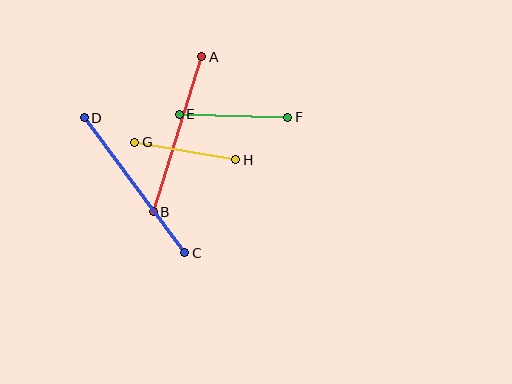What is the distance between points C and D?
The distance is approximately 168 pixels.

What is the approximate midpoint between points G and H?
The midpoint is at approximately (185, 151) pixels.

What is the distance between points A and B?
The distance is approximately 163 pixels.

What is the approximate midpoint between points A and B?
The midpoint is at approximately (177, 134) pixels.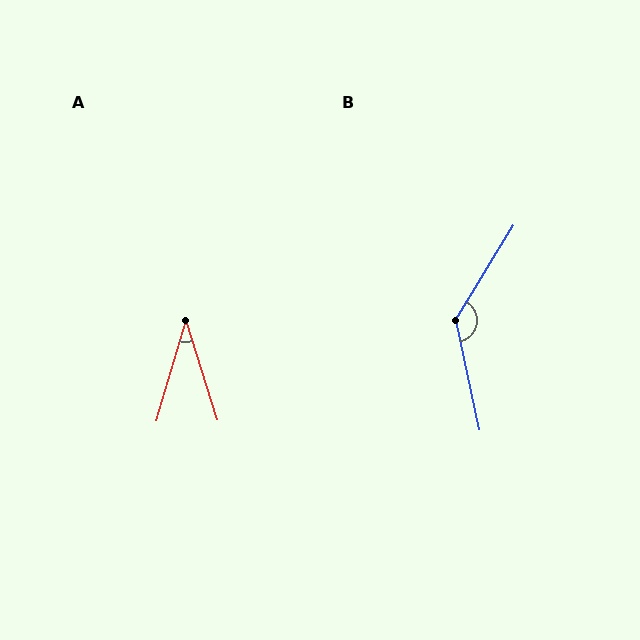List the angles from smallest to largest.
A (34°), B (137°).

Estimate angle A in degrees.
Approximately 34 degrees.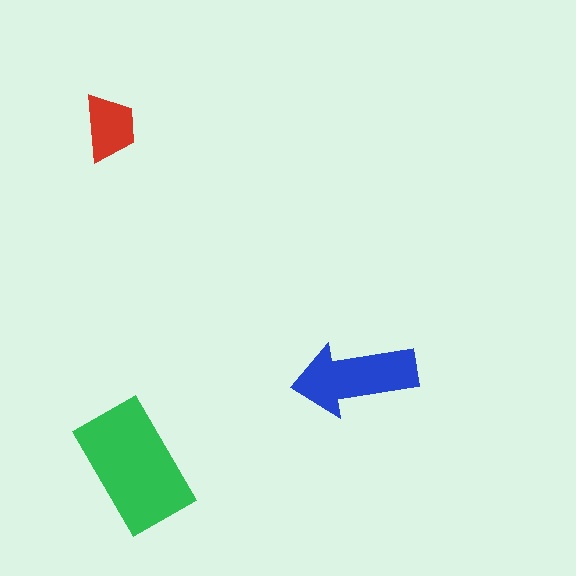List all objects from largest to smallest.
The green rectangle, the blue arrow, the red trapezoid.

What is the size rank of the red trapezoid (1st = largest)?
3rd.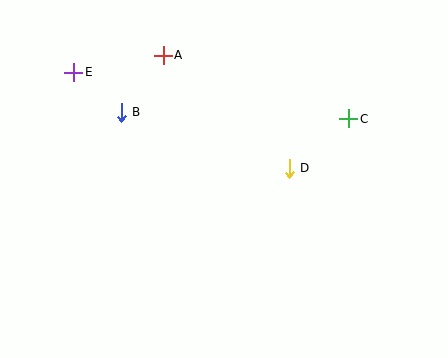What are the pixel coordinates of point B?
Point B is at (121, 112).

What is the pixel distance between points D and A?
The distance between D and A is 169 pixels.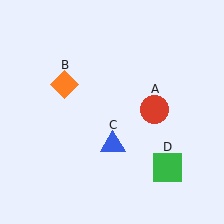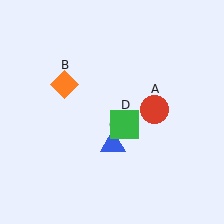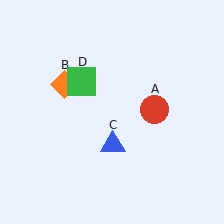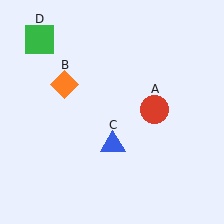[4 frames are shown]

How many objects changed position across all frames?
1 object changed position: green square (object D).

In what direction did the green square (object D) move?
The green square (object D) moved up and to the left.